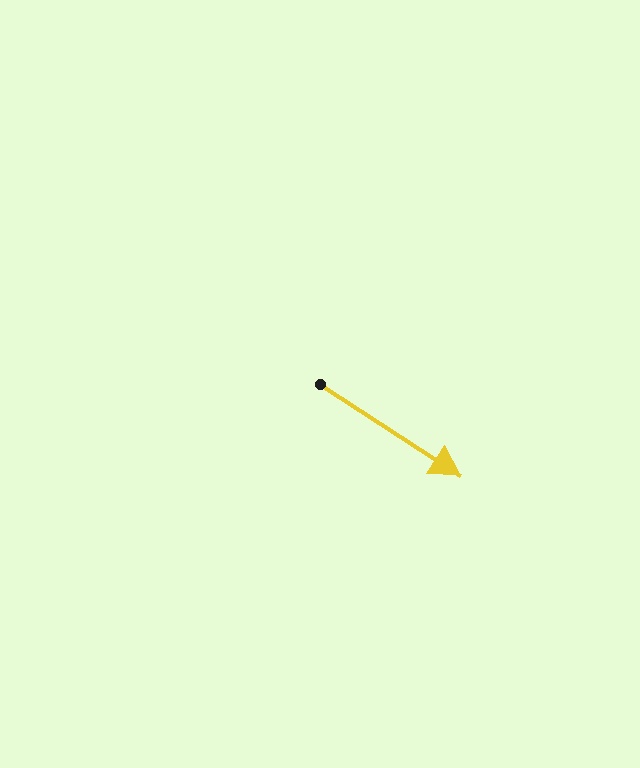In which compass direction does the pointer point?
Southeast.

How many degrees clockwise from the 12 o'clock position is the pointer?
Approximately 123 degrees.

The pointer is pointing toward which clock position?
Roughly 4 o'clock.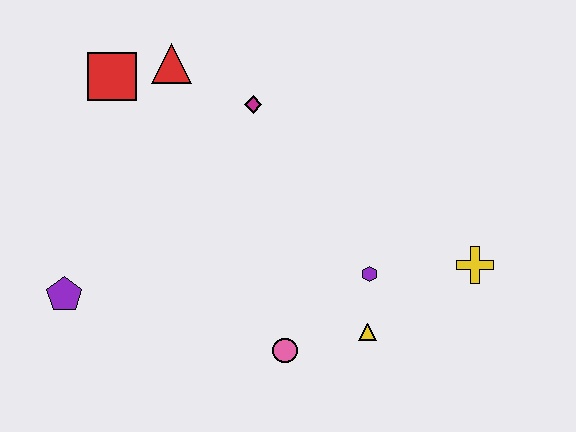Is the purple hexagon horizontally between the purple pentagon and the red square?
No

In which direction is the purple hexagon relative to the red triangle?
The purple hexagon is below the red triangle.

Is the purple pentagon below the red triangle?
Yes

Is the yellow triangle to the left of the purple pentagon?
No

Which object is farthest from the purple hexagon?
The red square is farthest from the purple hexagon.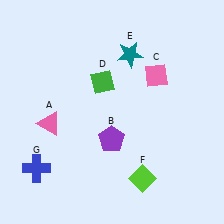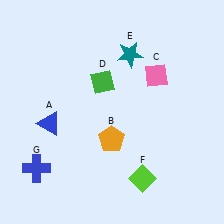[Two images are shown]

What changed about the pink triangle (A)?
In Image 1, A is pink. In Image 2, it changed to blue.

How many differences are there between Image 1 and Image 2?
There are 2 differences between the two images.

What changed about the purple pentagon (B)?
In Image 1, B is purple. In Image 2, it changed to orange.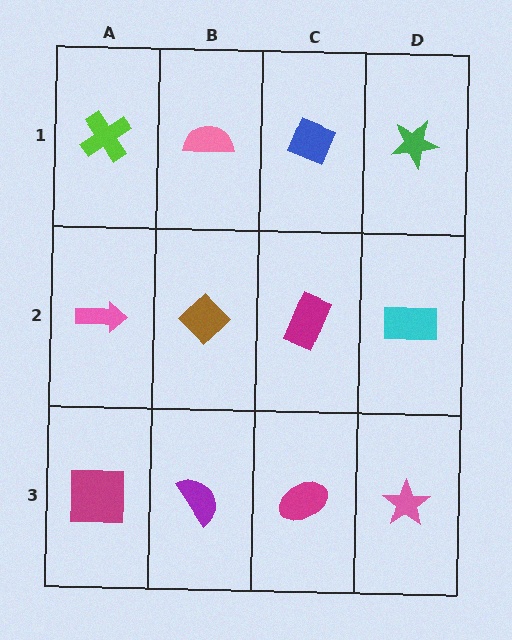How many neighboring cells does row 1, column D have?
2.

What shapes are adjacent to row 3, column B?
A brown diamond (row 2, column B), a magenta square (row 3, column A), a magenta ellipse (row 3, column C).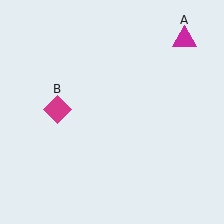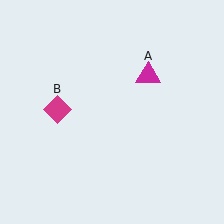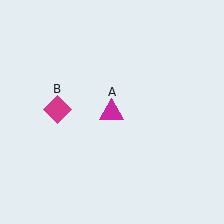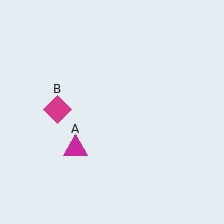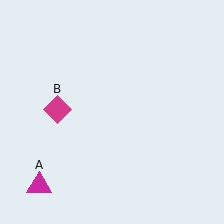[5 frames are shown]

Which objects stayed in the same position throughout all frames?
Magenta diamond (object B) remained stationary.